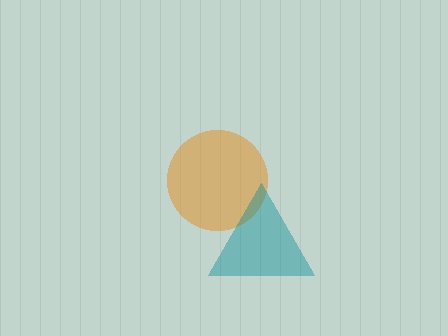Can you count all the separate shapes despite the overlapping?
Yes, there are 2 separate shapes.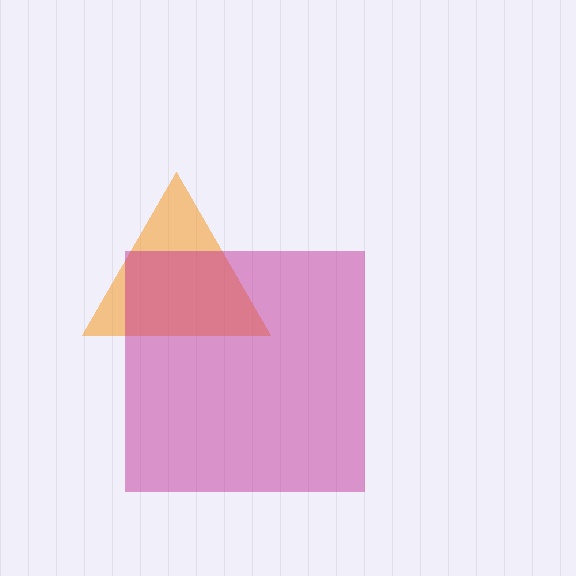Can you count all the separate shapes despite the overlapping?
Yes, there are 2 separate shapes.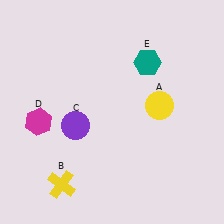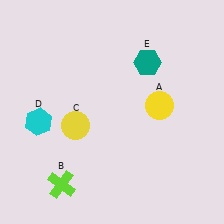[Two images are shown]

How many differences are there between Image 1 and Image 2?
There are 3 differences between the two images.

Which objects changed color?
B changed from yellow to lime. C changed from purple to yellow. D changed from magenta to cyan.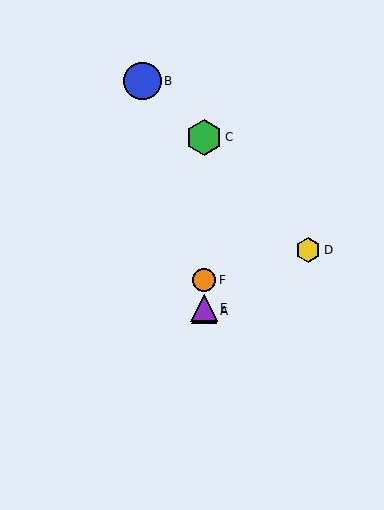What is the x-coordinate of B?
Object B is at x≈142.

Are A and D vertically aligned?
No, A is at x≈204 and D is at x≈308.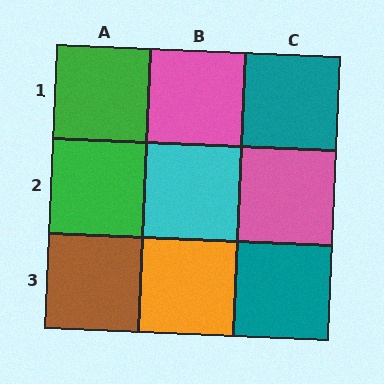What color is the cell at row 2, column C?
Pink.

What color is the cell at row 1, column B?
Pink.